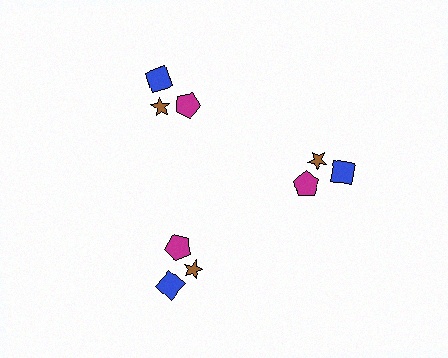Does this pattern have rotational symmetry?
Yes, this pattern has 3-fold rotational symmetry. It looks the same after rotating 120 degrees around the center.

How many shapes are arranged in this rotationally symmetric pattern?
There are 9 shapes, arranged in 3 groups of 3.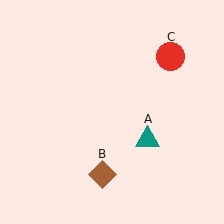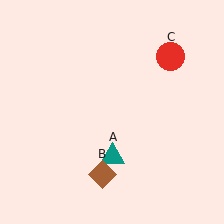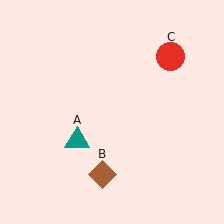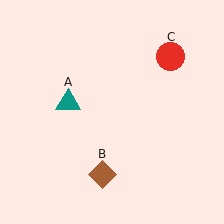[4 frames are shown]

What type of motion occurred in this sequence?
The teal triangle (object A) rotated clockwise around the center of the scene.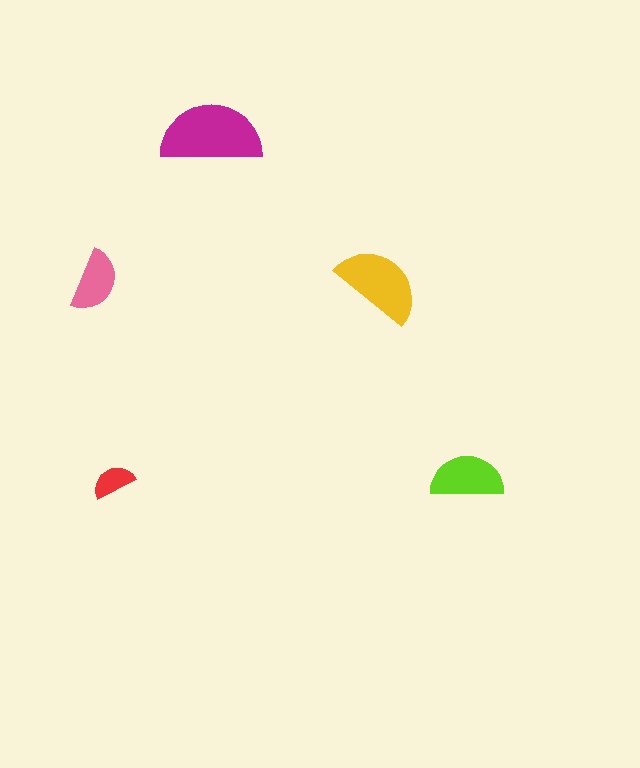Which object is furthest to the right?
The lime semicircle is rightmost.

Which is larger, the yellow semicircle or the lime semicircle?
The yellow one.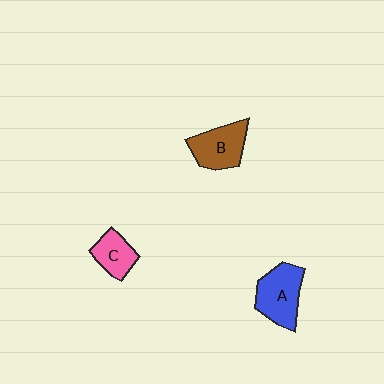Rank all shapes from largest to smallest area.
From largest to smallest: A (blue), B (brown), C (pink).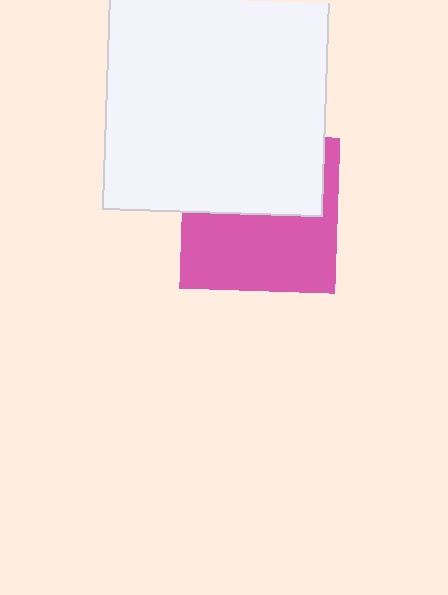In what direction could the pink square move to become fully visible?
The pink square could move down. That would shift it out from behind the white square entirely.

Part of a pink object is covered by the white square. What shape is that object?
It is a square.